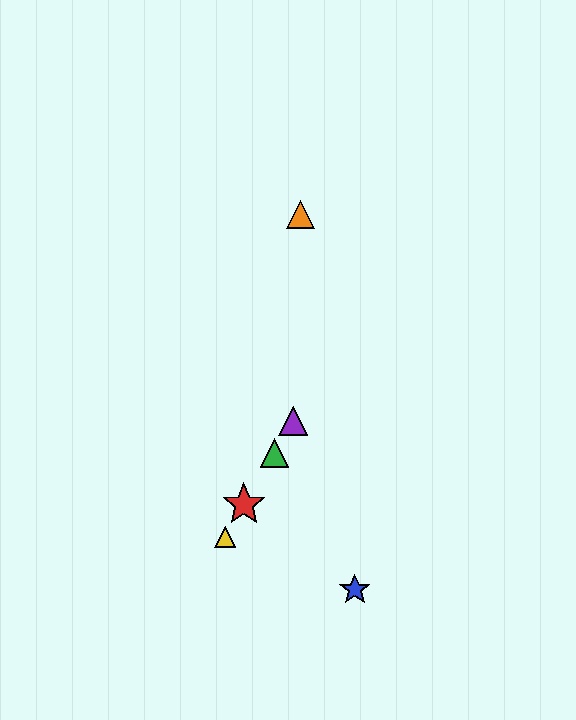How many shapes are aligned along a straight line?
4 shapes (the red star, the green triangle, the yellow triangle, the purple triangle) are aligned along a straight line.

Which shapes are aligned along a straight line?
The red star, the green triangle, the yellow triangle, the purple triangle are aligned along a straight line.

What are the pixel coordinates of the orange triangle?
The orange triangle is at (300, 215).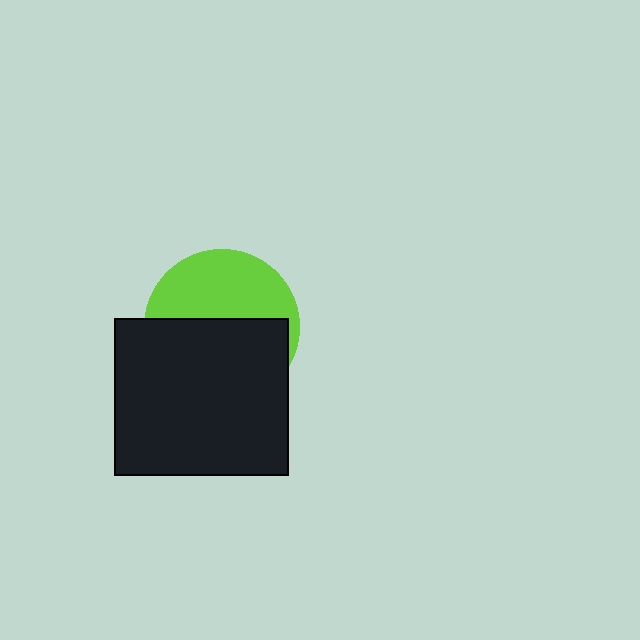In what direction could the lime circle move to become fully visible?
The lime circle could move up. That would shift it out from behind the black rectangle entirely.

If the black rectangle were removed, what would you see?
You would see the complete lime circle.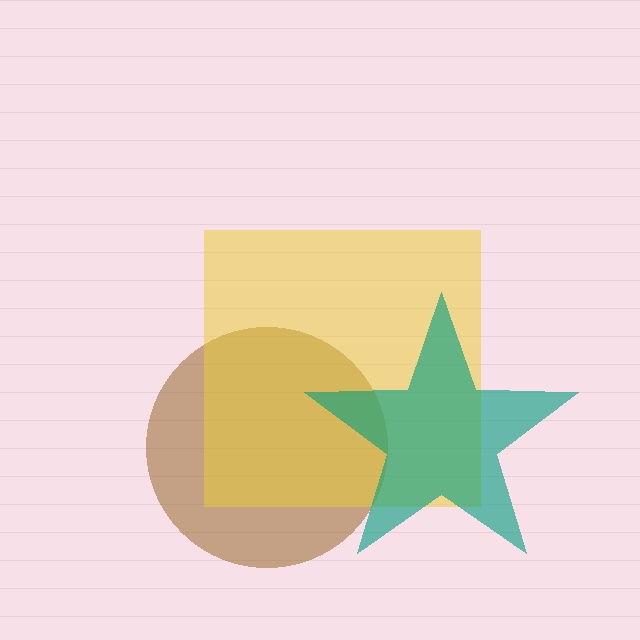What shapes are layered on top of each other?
The layered shapes are: a brown circle, a yellow square, a teal star.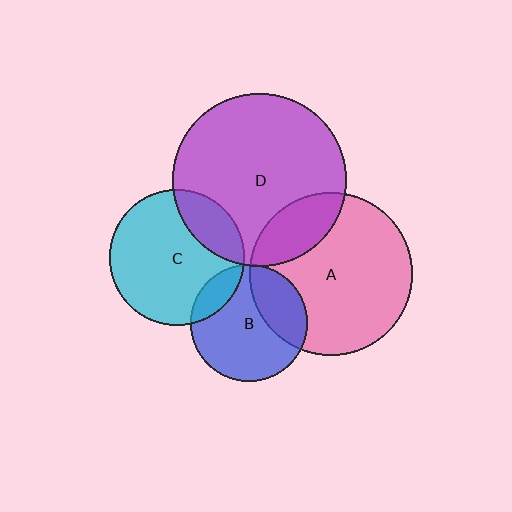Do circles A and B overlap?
Yes.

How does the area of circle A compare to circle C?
Approximately 1.4 times.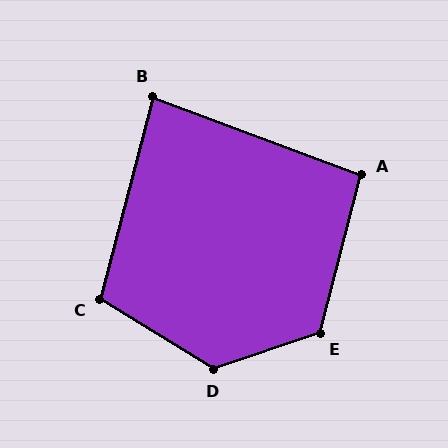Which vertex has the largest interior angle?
D, at approximately 130 degrees.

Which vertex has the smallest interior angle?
B, at approximately 84 degrees.